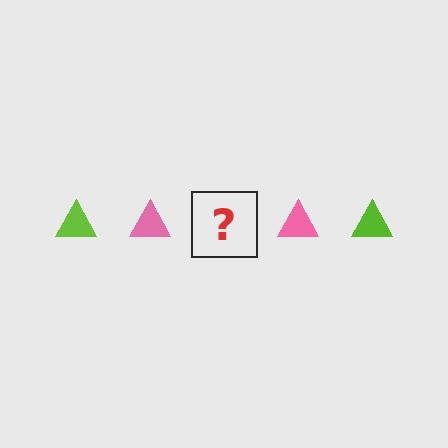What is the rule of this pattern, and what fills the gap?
The rule is that the pattern cycles through lime, pink triangles. The gap should be filled with a lime triangle.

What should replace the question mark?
The question mark should be replaced with a lime triangle.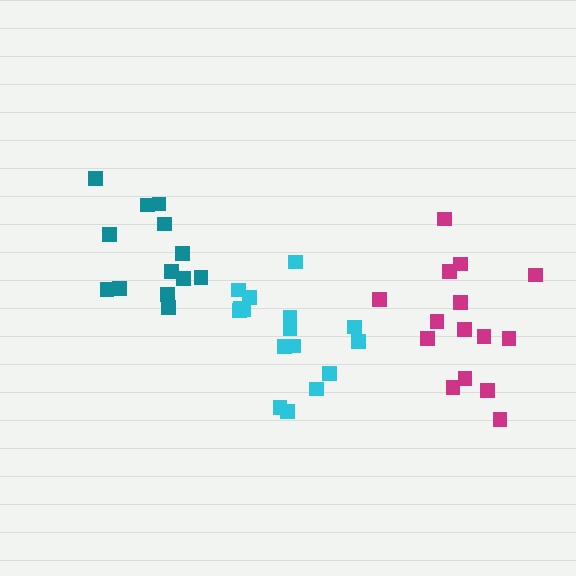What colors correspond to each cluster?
The clusters are colored: teal, magenta, cyan.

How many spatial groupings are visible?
There are 3 spatial groupings.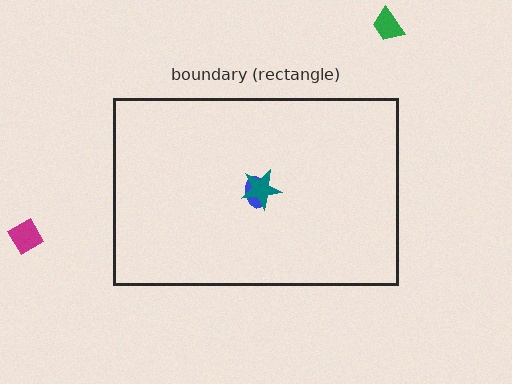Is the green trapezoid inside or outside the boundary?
Outside.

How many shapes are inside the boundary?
2 inside, 2 outside.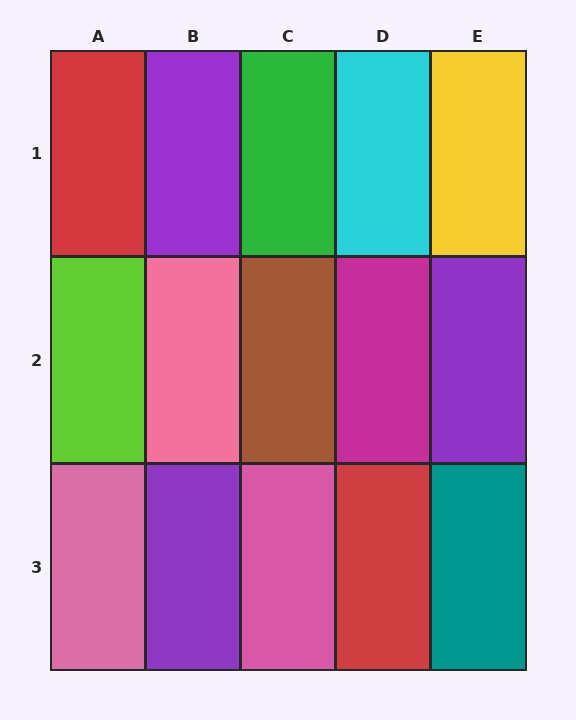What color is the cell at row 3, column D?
Red.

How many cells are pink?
3 cells are pink.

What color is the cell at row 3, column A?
Pink.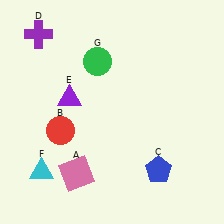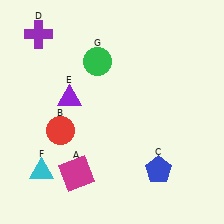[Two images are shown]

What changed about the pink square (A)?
In Image 1, A is pink. In Image 2, it changed to magenta.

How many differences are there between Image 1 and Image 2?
There is 1 difference between the two images.